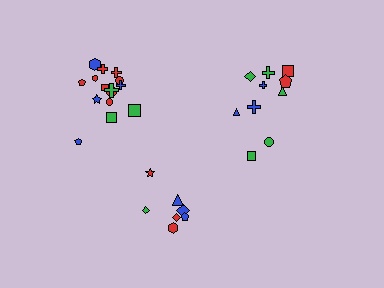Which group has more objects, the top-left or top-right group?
The top-left group.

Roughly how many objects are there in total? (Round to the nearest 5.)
Roughly 30 objects in total.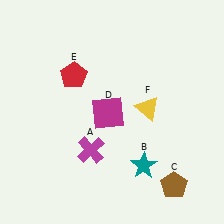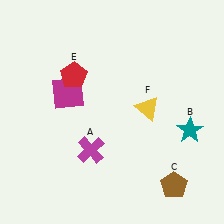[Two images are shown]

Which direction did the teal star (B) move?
The teal star (B) moved right.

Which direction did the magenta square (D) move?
The magenta square (D) moved left.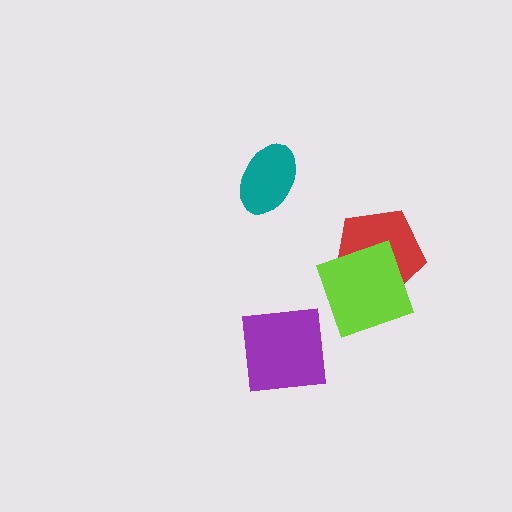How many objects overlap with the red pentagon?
1 object overlaps with the red pentagon.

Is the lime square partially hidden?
No, no other shape covers it.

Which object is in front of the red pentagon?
The lime square is in front of the red pentagon.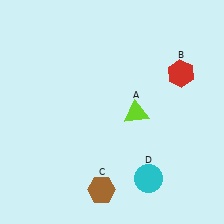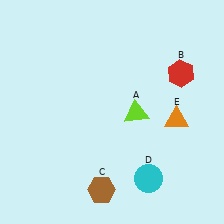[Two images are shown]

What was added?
An orange triangle (E) was added in Image 2.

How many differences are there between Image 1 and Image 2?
There is 1 difference between the two images.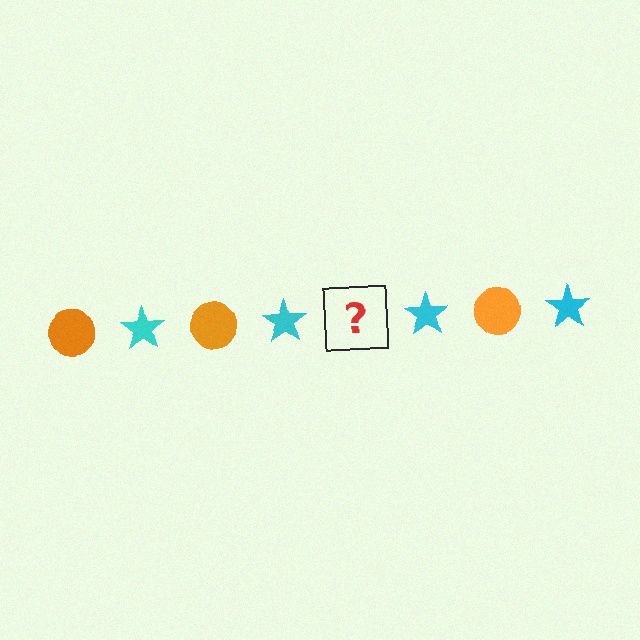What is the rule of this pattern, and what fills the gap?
The rule is that the pattern alternates between orange circle and cyan star. The gap should be filled with an orange circle.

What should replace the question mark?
The question mark should be replaced with an orange circle.